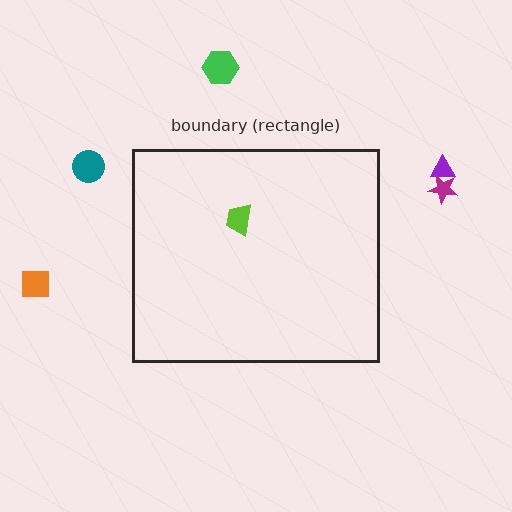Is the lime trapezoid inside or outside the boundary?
Inside.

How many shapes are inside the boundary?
1 inside, 5 outside.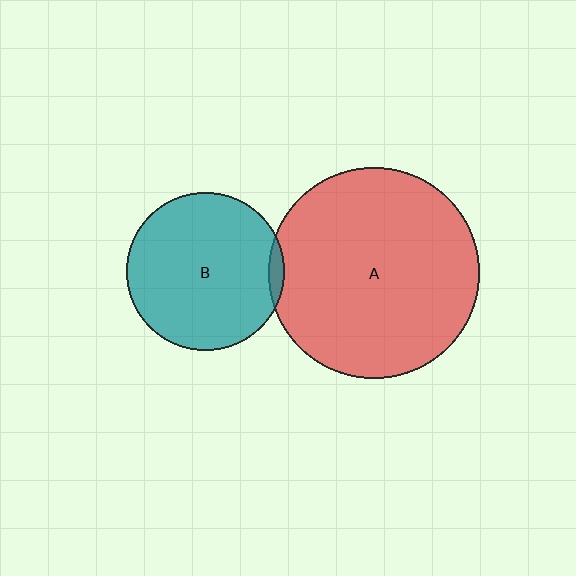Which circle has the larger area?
Circle A (red).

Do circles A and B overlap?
Yes.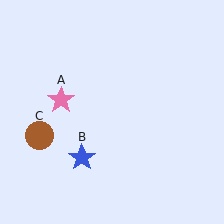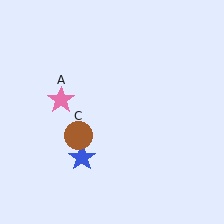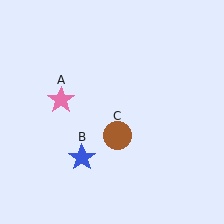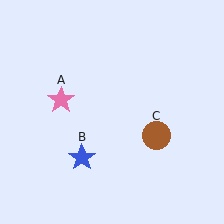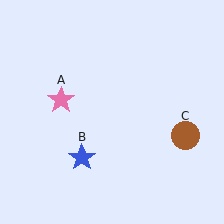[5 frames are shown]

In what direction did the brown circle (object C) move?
The brown circle (object C) moved right.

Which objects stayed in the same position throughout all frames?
Pink star (object A) and blue star (object B) remained stationary.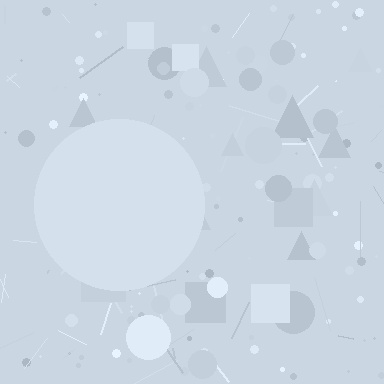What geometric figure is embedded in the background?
A circle is embedded in the background.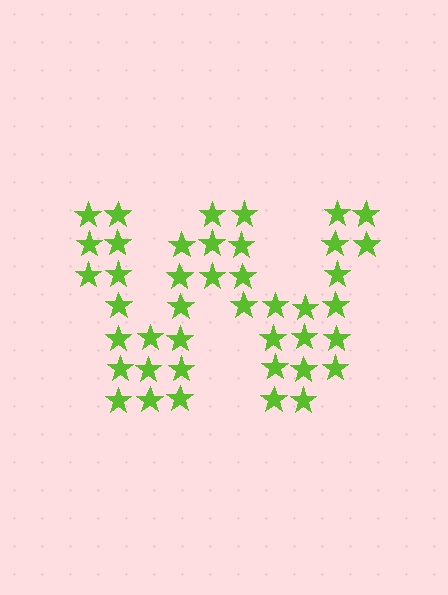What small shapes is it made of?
It is made of small stars.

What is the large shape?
The large shape is the letter W.